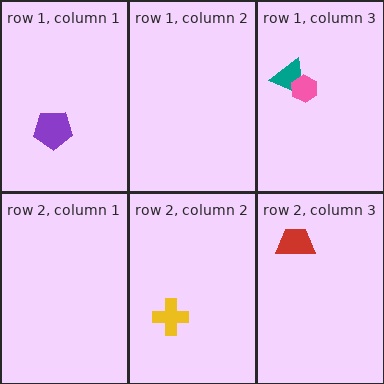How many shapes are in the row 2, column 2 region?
1.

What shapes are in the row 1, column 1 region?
The purple pentagon.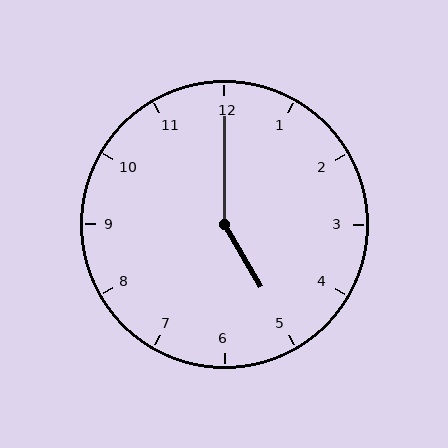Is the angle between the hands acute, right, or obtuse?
It is obtuse.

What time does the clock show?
5:00.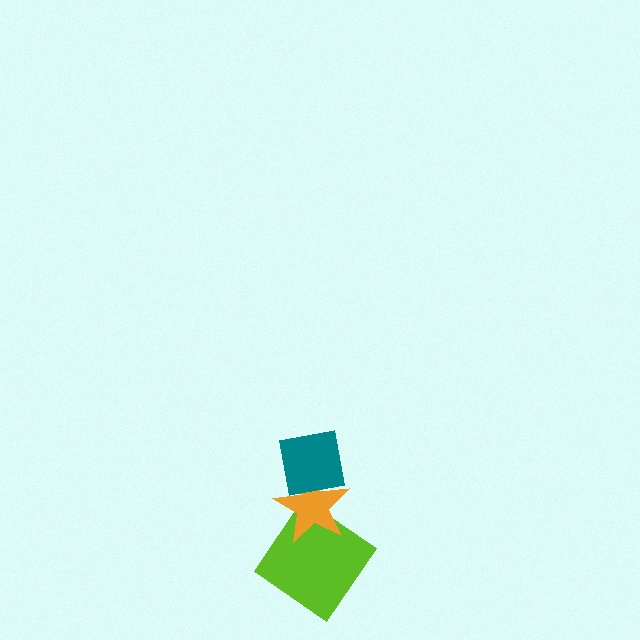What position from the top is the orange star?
The orange star is 2nd from the top.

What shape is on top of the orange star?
The teal square is on top of the orange star.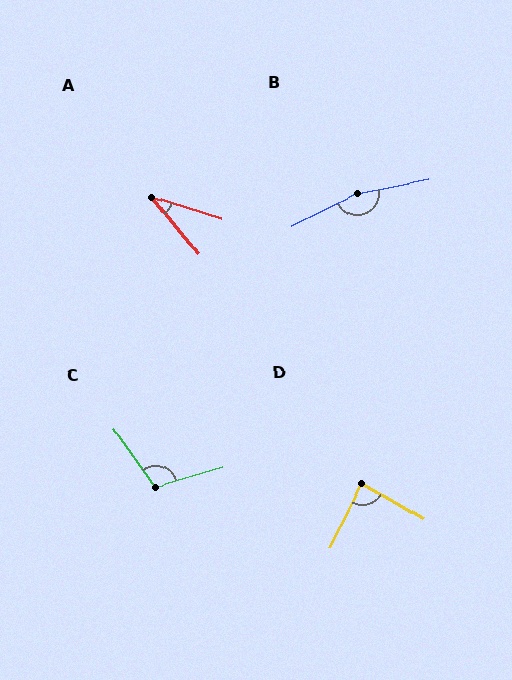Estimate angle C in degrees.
Approximately 109 degrees.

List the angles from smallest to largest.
A (33°), D (87°), C (109°), B (164°).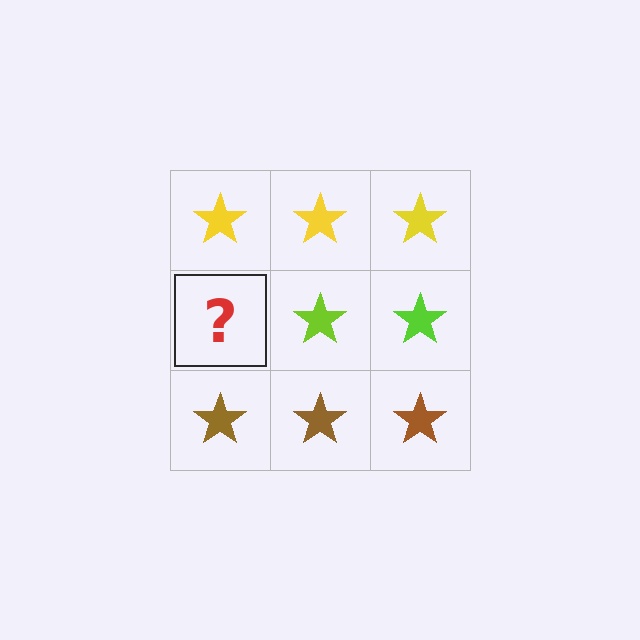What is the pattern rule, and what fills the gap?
The rule is that each row has a consistent color. The gap should be filled with a lime star.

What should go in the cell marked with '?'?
The missing cell should contain a lime star.